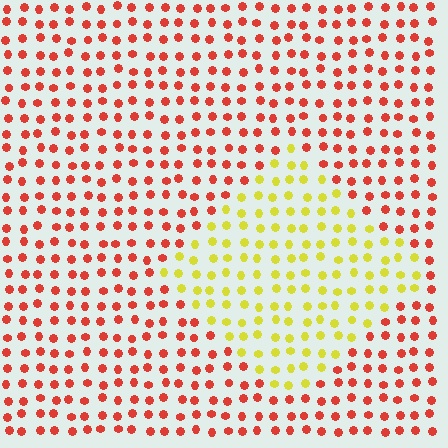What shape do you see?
I see a diamond.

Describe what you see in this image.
The image is filled with small red elements in a uniform arrangement. A diamond-shaped region is visible where the elements are tinted to a slightly different hue, forming a subtle color boundary.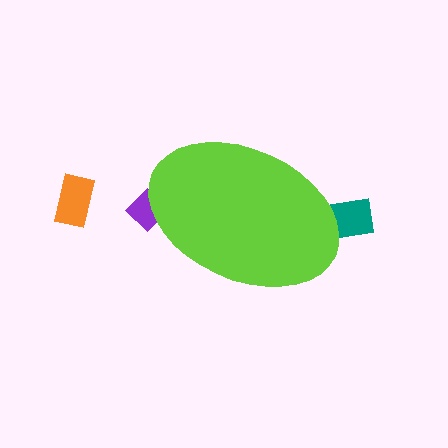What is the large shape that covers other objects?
A lime ellipse.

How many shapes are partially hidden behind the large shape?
2 shapes are partially hidden.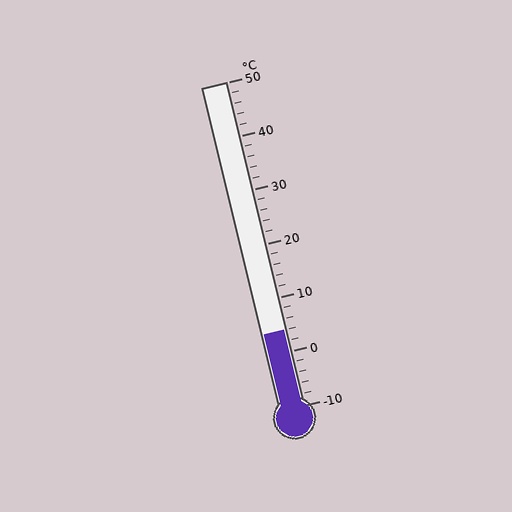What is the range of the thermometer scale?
The thermometer scale ranges from -10°C to 50°C.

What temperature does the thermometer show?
The thermometer shows approximately 4°C.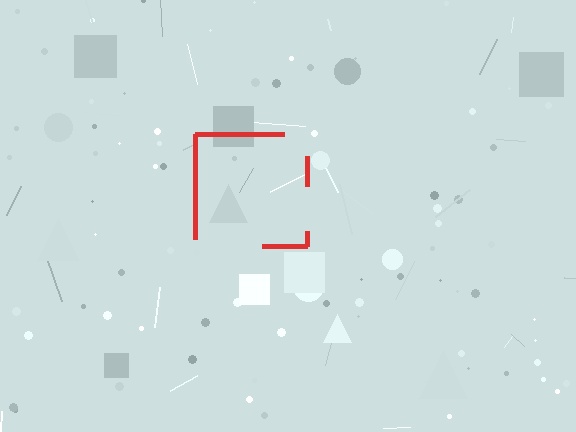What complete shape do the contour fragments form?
The contour fragments form a square.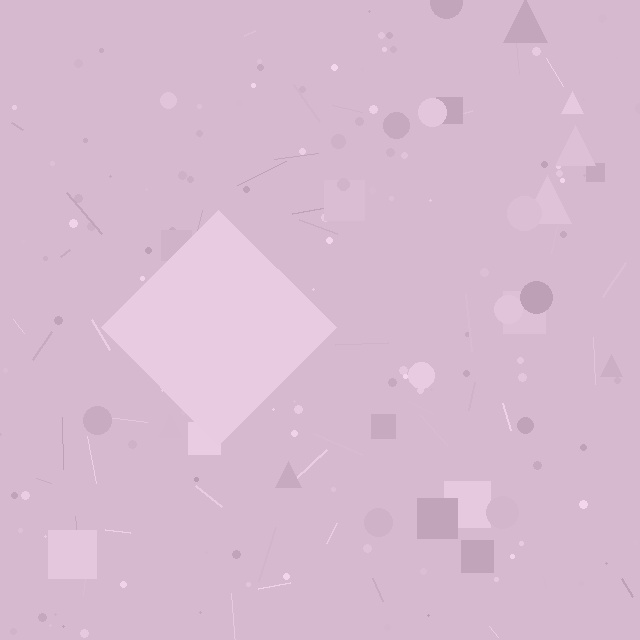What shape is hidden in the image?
A diamond is hidden in the image.